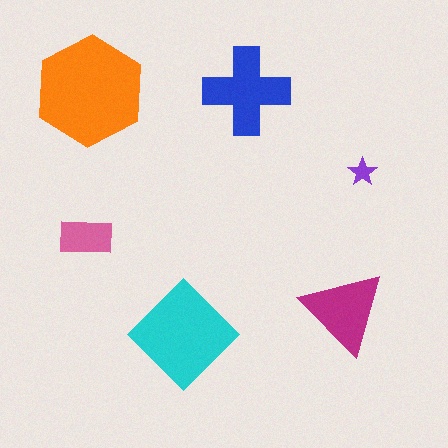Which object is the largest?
The orange hexagon.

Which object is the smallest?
The purple star.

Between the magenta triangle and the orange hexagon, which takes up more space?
The orange hexagon.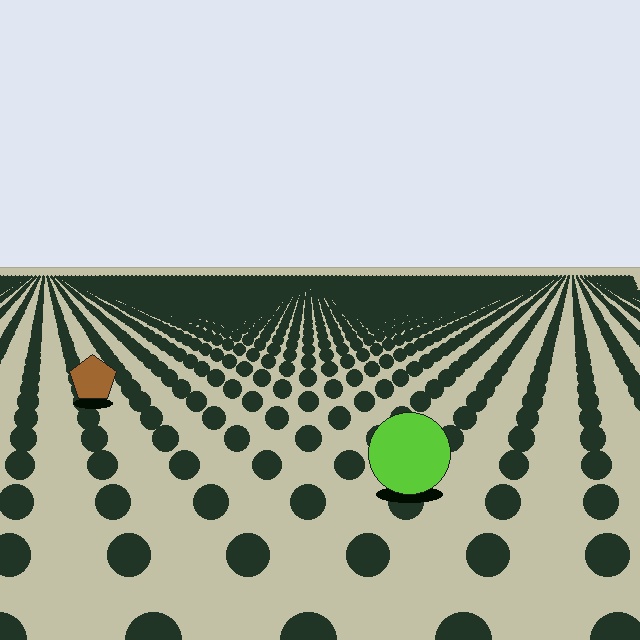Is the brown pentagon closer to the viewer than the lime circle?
No. The lime circle is closer — you can tell from the texture gradient: the ground texture is coarser near it.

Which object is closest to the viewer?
The lime circle is closest. The texture marks near it are larger and more spread out.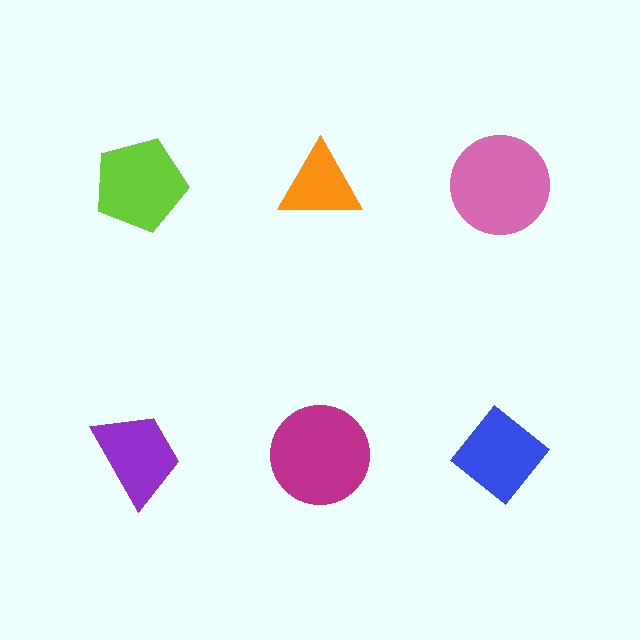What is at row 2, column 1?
A purple trapezoid.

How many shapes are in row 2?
3 shapes.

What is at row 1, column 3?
A pink circle.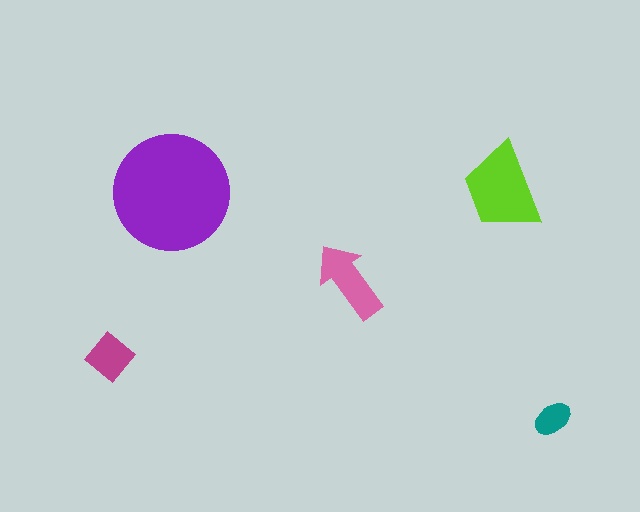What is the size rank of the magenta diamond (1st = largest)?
4th.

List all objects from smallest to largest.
The teal ellipse, the magenta diamond, the pink arrow, the lime trapezoid, the purple circle.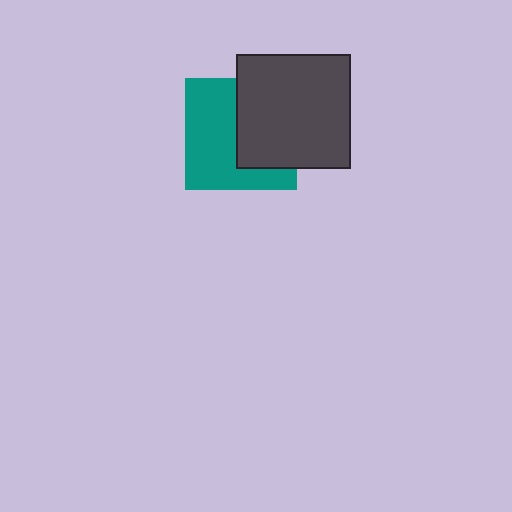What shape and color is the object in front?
The object in front is a dark gray square.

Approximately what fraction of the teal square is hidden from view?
Roughly 45% of the teal square is hidden behind the dark gray square.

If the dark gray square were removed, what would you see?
You would see the complete teal square.